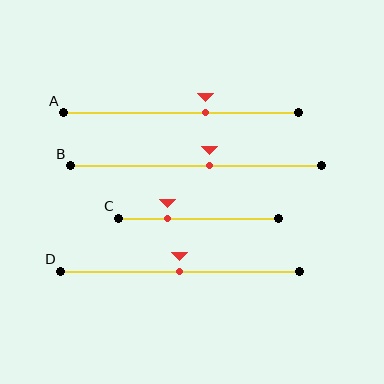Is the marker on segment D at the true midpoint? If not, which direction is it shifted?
Yes, the marker on segment D is at the true midpoint.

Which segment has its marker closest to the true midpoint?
Segment D has its marker closest to the true midpoint.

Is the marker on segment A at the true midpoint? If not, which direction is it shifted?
No, the marker on segment A is shifted to the right by about 11% of the segment length.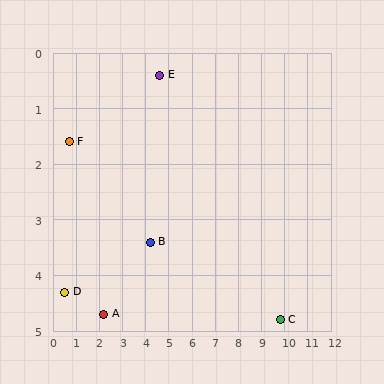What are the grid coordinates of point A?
Point A is at approximately (2.2, 4.7).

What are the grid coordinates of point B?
Point B is at approximately (4.2, 3.4).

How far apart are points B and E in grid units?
Points B and E are about 3.0 grid units apart.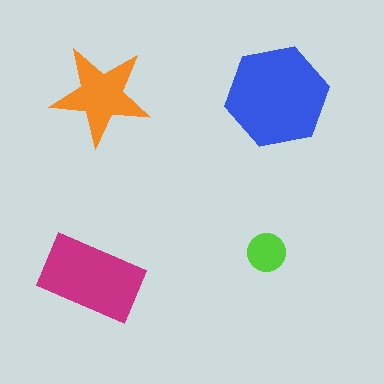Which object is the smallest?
The lime circle.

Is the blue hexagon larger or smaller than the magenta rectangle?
Larger.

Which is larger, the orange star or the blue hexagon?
The blue hexagon.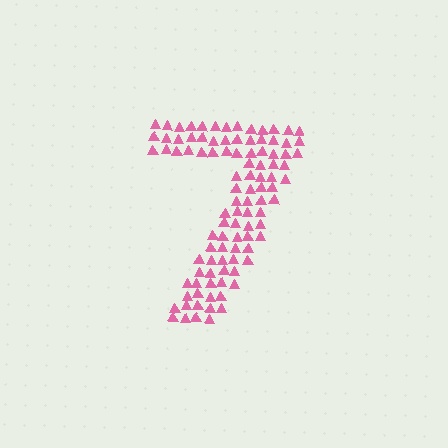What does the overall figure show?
The overall figure shows the digit 7.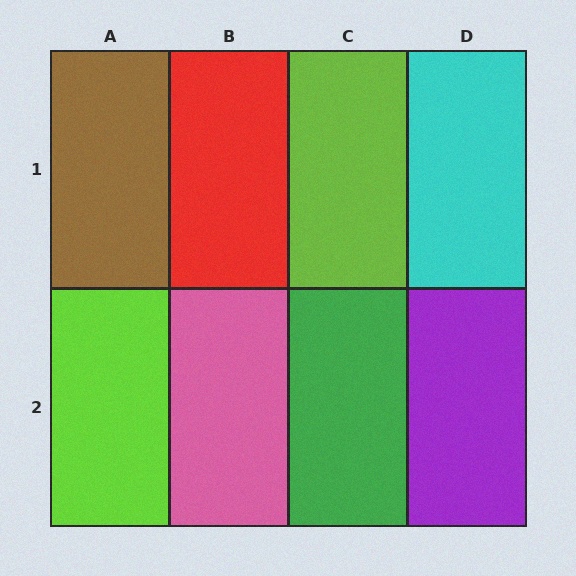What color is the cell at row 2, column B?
Pink.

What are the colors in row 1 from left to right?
Brown, red, lime, cyan.